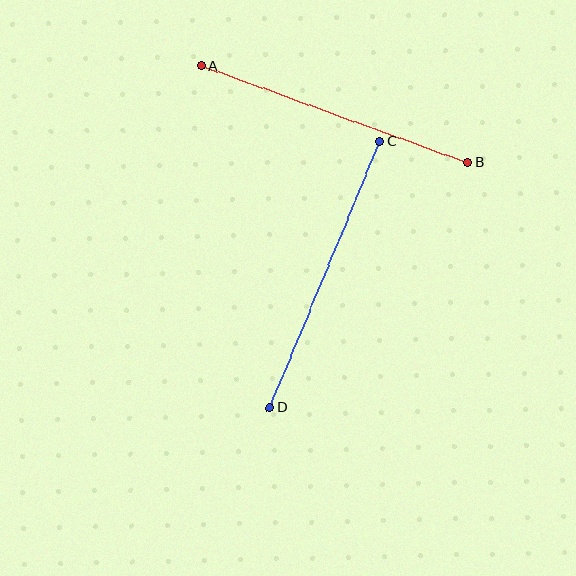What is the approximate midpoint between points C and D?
The midpoint is at approximately (324, 274) pixels.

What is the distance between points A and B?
The distance is approximately 284 pixels.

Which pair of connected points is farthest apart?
Points C and D are farthest apart.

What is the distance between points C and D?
The distance is approximately 288 pixels.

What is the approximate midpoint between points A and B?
The midpoint is at approximately (335, 114) pixels.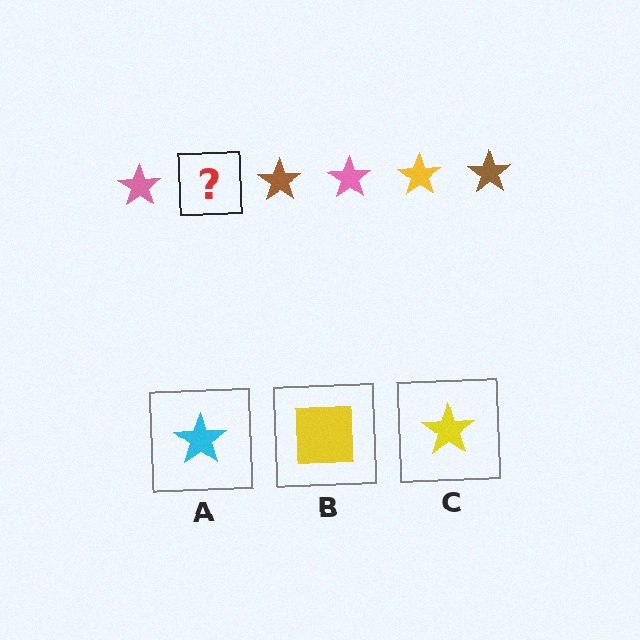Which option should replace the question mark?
Option C.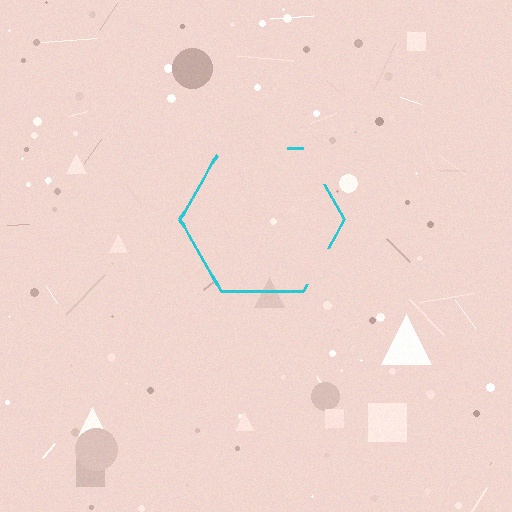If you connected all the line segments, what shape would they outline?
They would outline a hexagon.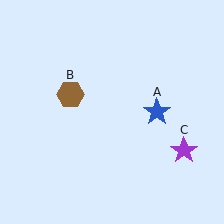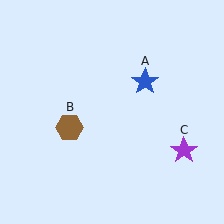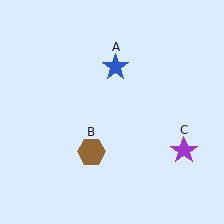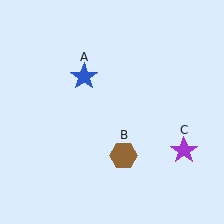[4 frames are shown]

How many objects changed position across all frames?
2 objects changed position: blue star (object A), brown hexagon (object B).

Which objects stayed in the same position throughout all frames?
Purple star (object C) remained stationary.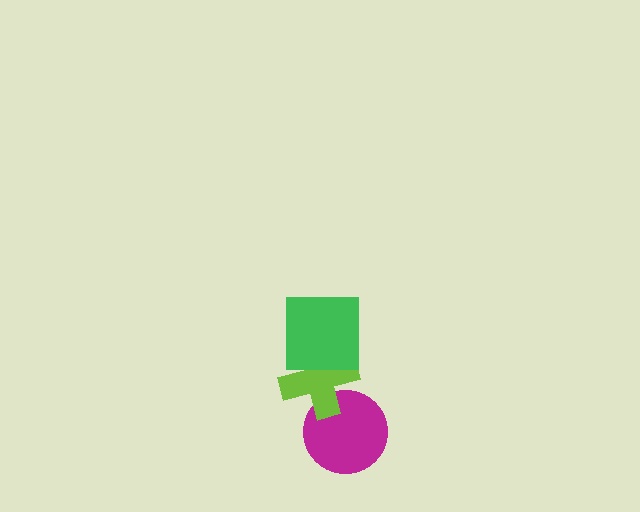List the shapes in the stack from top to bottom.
From top to bottom: the green square, the lime cross, the magenta circle.